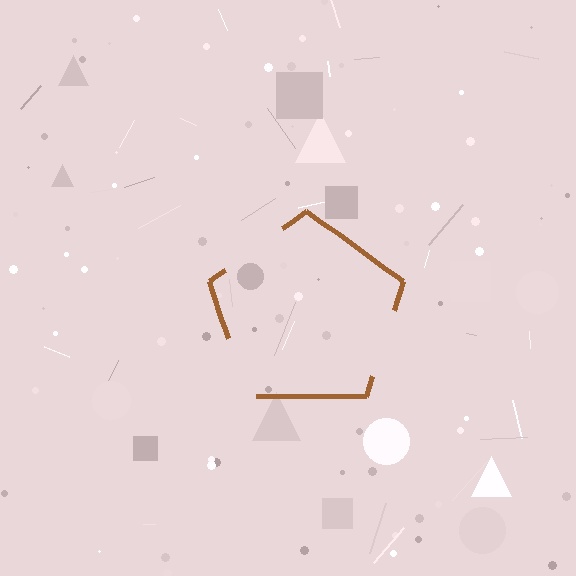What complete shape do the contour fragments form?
The contour fragments form a pentagon.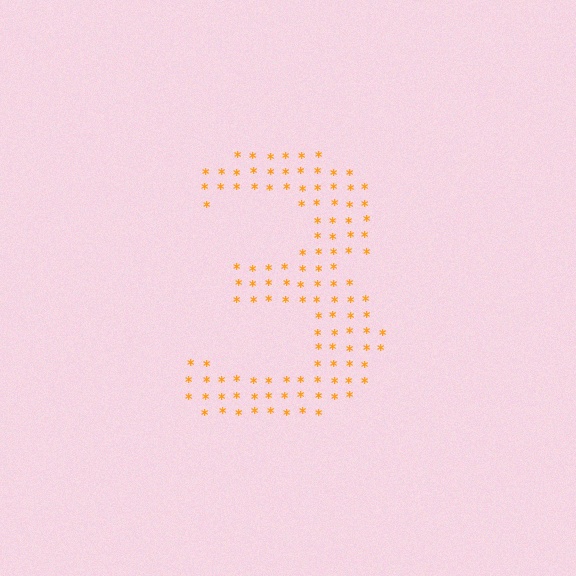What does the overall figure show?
The overall figure shows the digit 3.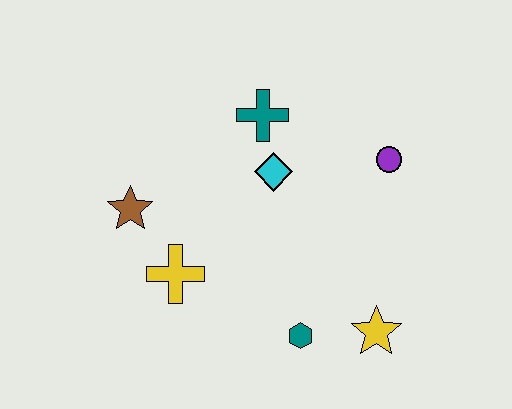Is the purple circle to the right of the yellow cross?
Yes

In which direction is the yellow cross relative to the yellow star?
The yellow cross is to the left of the yellow star.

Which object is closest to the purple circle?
The cyan diamond is closest to the purple circle.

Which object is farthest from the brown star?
The yellow star is farthest from the brown star.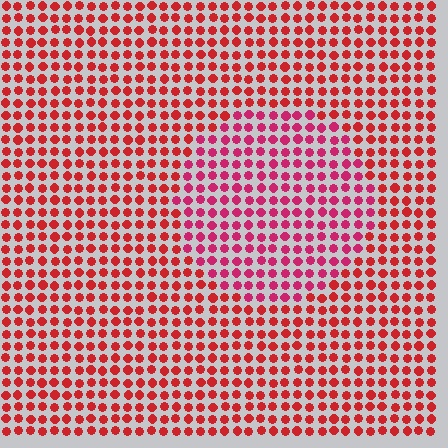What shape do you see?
I see a circle.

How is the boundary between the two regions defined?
The boundary is defined purely by a slight shift in hue (about 24 degrees). Spacing, size, and orientation are identical on both sides.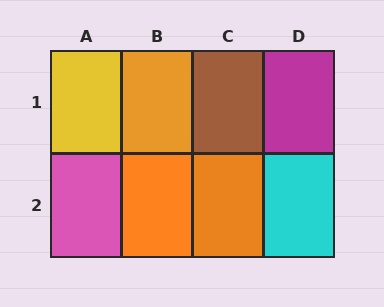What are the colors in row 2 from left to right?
Pink, orange, orange, cyan.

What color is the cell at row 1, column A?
Yellow.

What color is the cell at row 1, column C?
Brown.